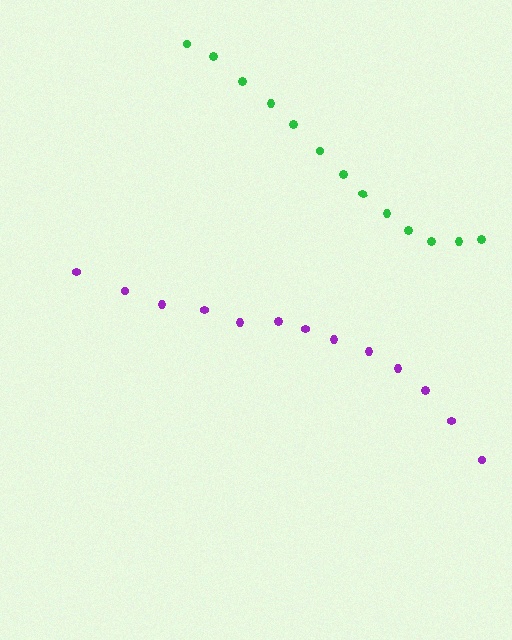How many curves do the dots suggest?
There are 2 distinct paths.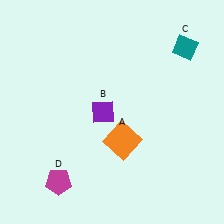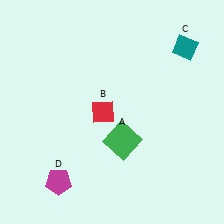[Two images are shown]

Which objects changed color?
A changed from orange to green. B changed from purple to red.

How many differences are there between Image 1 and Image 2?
There are 2 differences between the two images.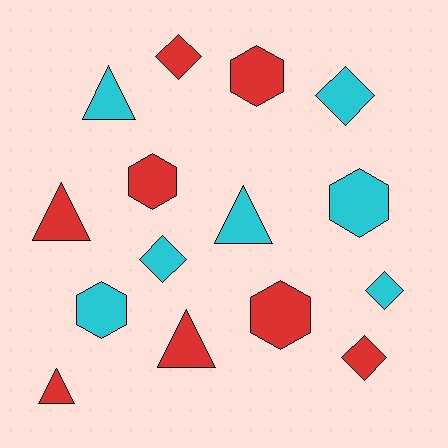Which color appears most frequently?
Red, with 8 objects.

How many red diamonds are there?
There are 2 red diamonds.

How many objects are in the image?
There are 15 objects.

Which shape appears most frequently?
Diamond, with 5 objects.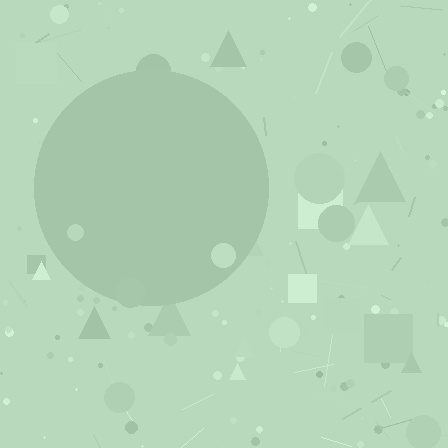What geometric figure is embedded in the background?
A circle is embedded in the background.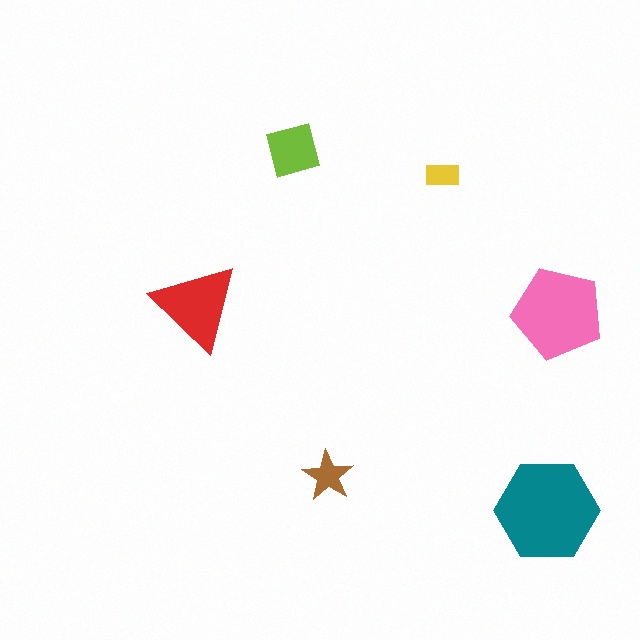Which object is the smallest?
The yellow rectangle.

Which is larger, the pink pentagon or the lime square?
The pink pentagon.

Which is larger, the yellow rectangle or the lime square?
The lime square.